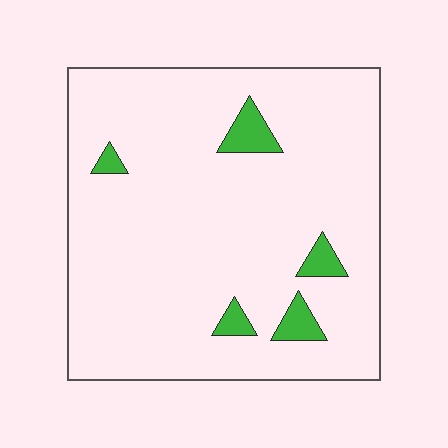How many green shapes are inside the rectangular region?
5.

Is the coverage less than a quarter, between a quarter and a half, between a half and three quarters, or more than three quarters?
Less than a quarter.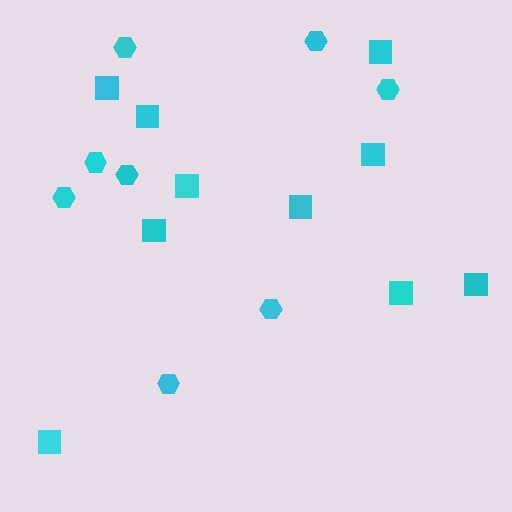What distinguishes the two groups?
There are 2 groups: one group of squares (10) and one group of hexagons (8).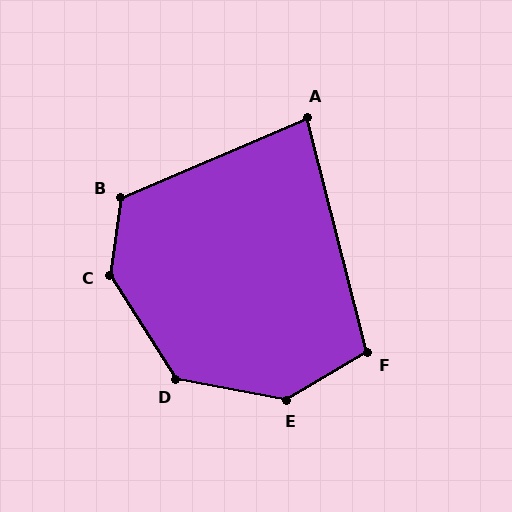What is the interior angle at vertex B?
Approximately 121 degrees (obtuse).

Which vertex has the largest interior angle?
C, at approximately 140 degrees.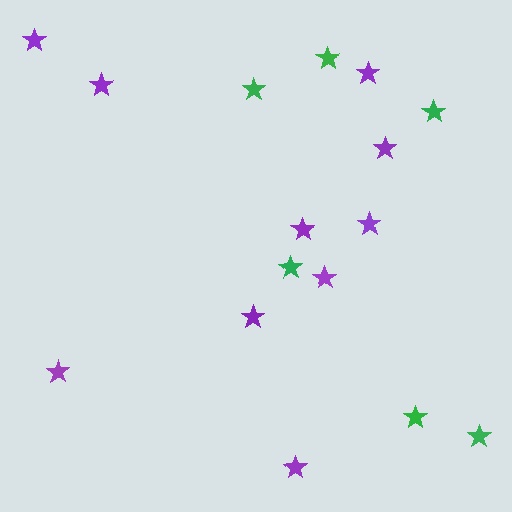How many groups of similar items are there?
There are 2 groups: one group of purple stars (10) and one group of green stars (6).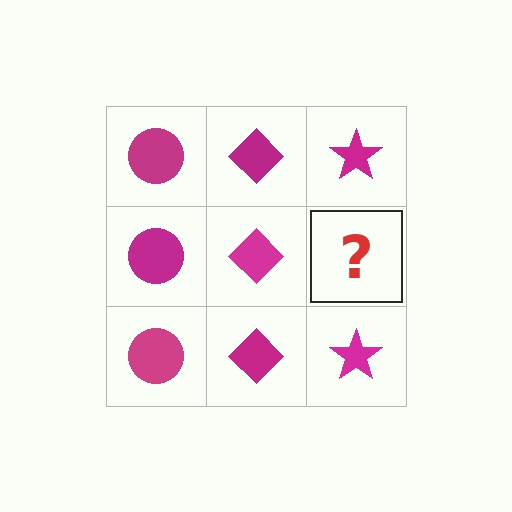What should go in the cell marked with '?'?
The missing cell should contain a magenta star.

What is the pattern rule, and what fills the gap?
The rule is that each column has a consistent shape. The gap should be filled with a magenta star.